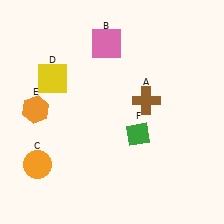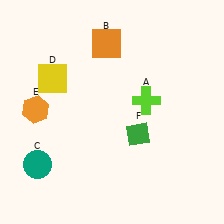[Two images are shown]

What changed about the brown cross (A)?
In Image 1, A is brown. In Image 2, it changed to lime.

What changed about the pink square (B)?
In Image 1, B is pink. In Image 2, it changed to orange.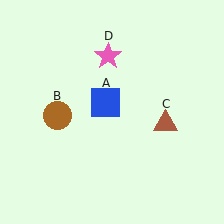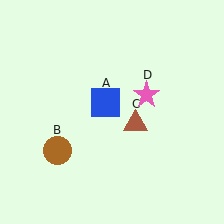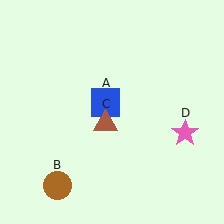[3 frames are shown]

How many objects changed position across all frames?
3 objects changed position: brown circle (object B), brown triangle (object C), pink star (object D).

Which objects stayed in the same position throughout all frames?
Blue square (object A) remained stationary.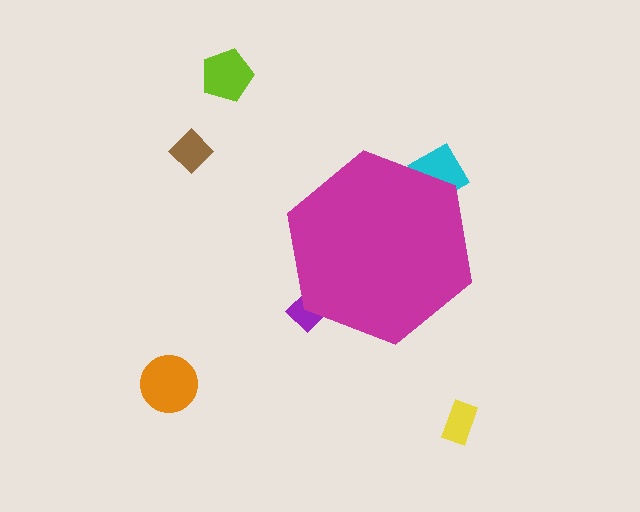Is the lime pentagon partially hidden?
No, the lime pentagon is fully visible.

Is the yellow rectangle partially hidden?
No, the yellow rectangle is fully visible.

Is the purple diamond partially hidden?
Yes, the purple diamond is partially hidden behind the magenta hexagon.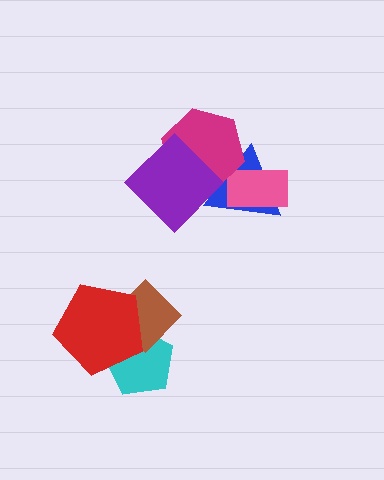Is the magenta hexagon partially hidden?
Yes, it is partially covered by another shape.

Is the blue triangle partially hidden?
Yes, it is partially covered by another shape.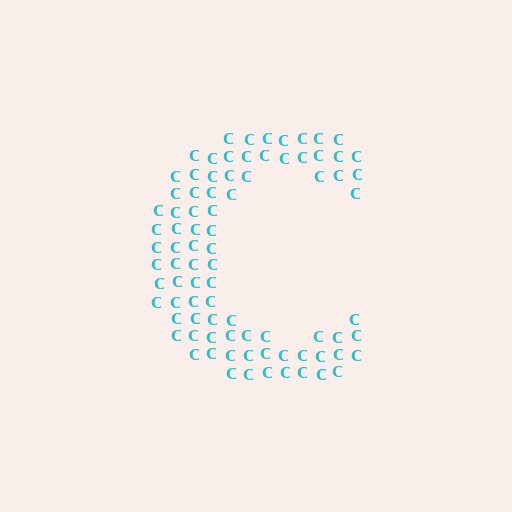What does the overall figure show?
The overall figure shows the letter C.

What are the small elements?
The small elements are letter C's.